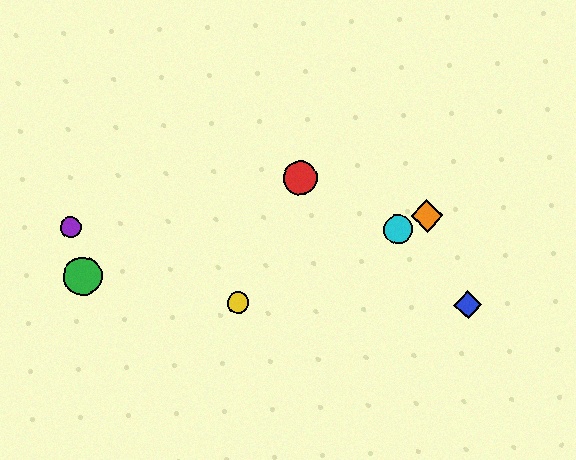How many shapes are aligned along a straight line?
3 shapes (the yellow circle, the orange diamond, the cyan circle) are aligned along a straight line.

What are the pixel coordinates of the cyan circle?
The cyan circle is at (398, 229).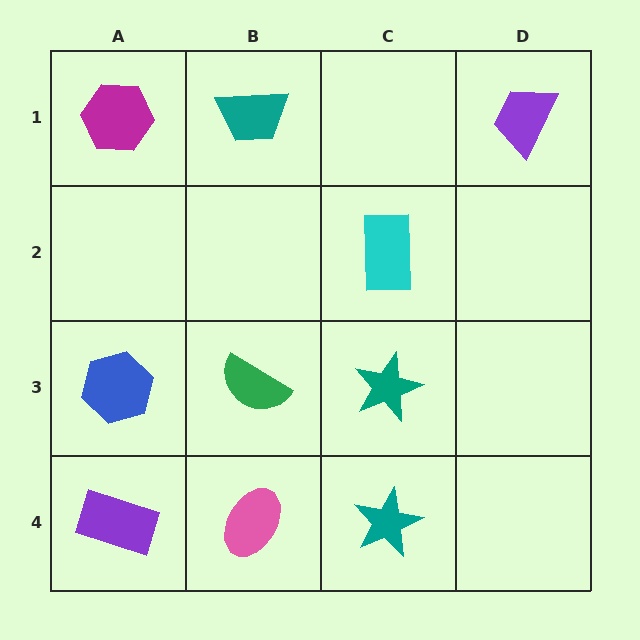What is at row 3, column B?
A green semicircle.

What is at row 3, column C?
A teal star.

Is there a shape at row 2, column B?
No, that cell is empty.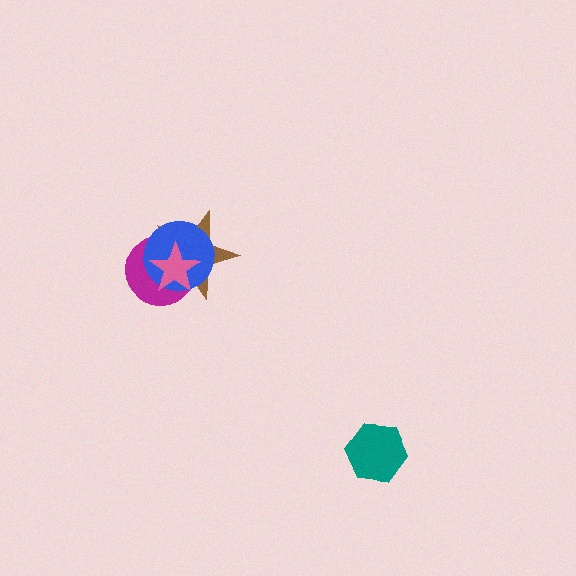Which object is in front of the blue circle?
The pink star is in front of the blue circle.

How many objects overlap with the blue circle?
3 objects overlap with the blue circle.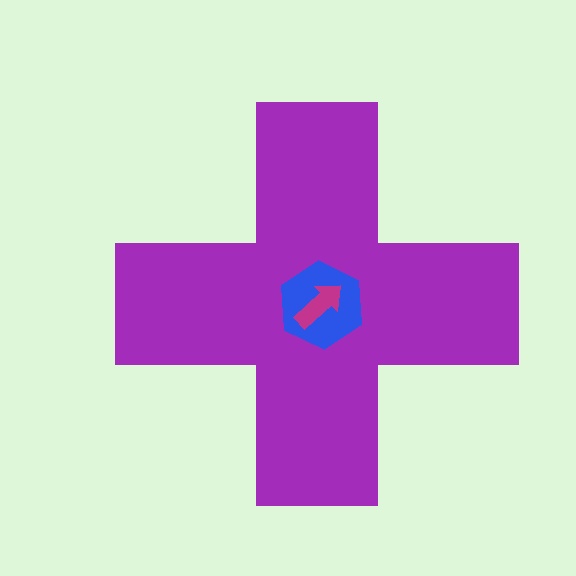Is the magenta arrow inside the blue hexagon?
Yes.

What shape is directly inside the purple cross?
The blue hexagon.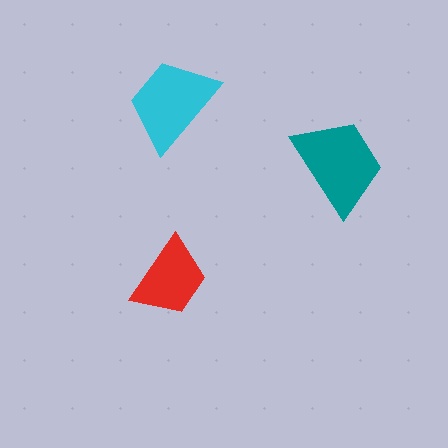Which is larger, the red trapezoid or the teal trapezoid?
The teal one.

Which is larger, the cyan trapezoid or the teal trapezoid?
The teal one.